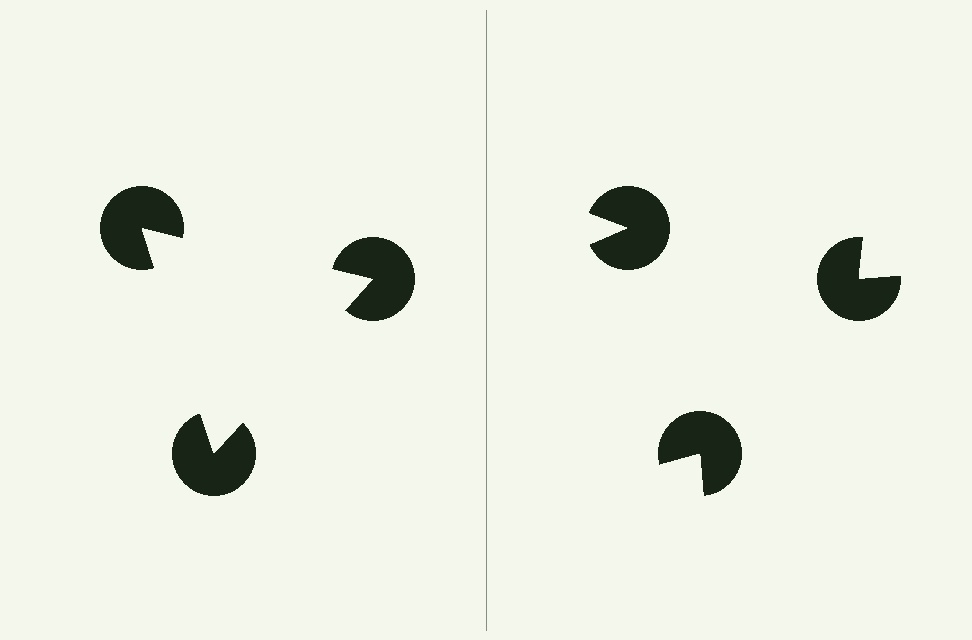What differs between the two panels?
The pac-man discs are positioned identically on both sides; only the wedge orientations differ. On the left they align to a triangle; on the right they are misaligned.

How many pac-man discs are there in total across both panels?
6 — 3 on each side.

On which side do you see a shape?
An illusory triangle appears on the left side. On the right side the wedge cuts are rotated, so no coherent shape forms.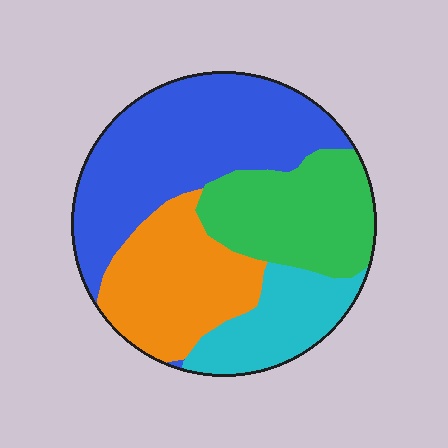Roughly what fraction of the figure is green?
Green covers roughly 25% of the figure.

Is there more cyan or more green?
Green.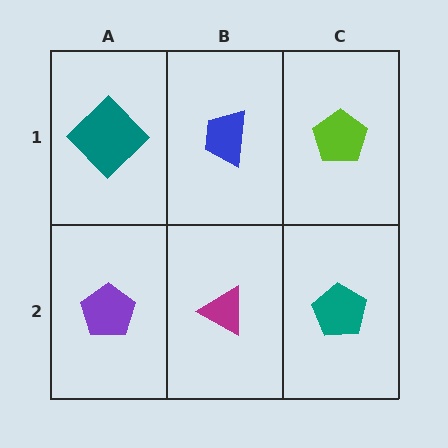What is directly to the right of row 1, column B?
A lime pentagon.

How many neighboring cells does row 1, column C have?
2.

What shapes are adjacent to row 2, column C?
A lime pentagon (row 1, column C), a magenta triangle (row 2, column B).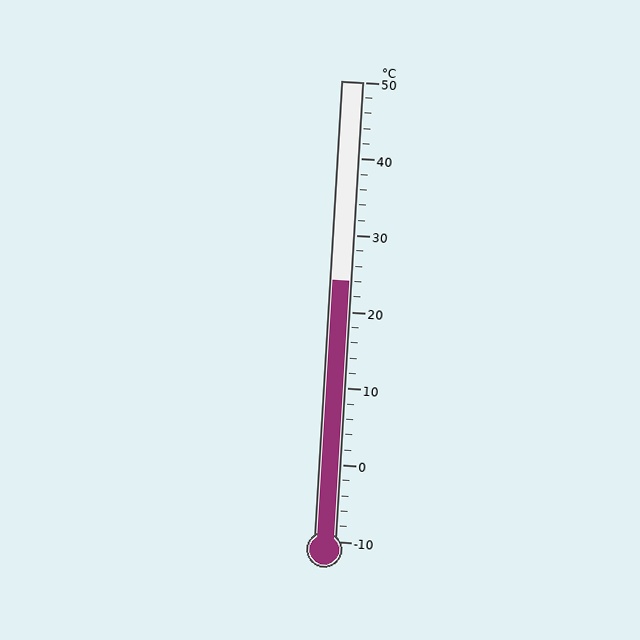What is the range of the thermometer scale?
The thermometer scale ranges from -10°C to 50°C.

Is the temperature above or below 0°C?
The temperature is above 0°C.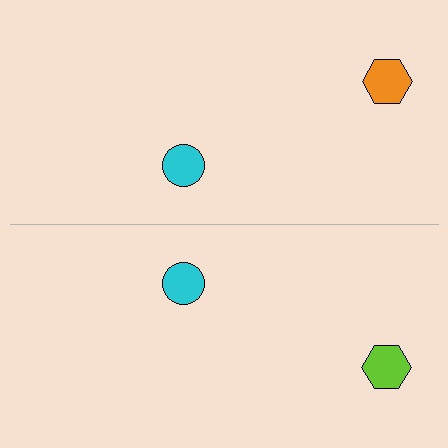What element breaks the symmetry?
The lime hexagon on the bottom side breaks the symmetry — its mirror counterpart is orange.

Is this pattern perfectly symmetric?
No, the pattern is not perfectly symmetric. The lime hexagon on the bottom side breaks the symmetry — its mirror counterpart is orange.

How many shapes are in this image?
There are 4 shapes in this image.